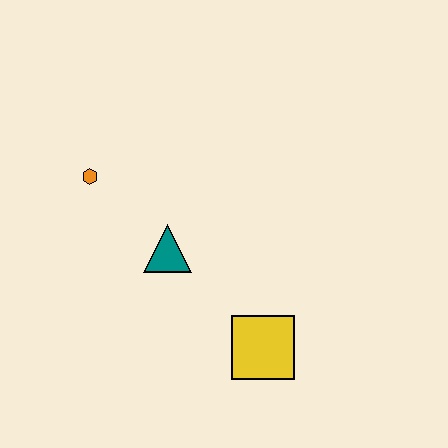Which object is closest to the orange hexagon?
The teal triangle is closest to the orange hexagon.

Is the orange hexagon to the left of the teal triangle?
Yes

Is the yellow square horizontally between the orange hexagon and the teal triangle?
No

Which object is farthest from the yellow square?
The orange hexagon is farthest from the yellow square.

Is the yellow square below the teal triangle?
Yes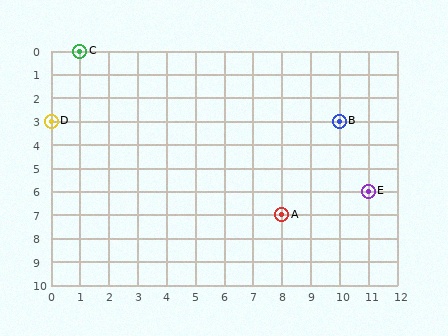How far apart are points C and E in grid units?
Points C and E are 10 columns and 6 rows apart (about 11.7 grid units diagonally).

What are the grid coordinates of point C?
Point C is at grid coordinates (1, 0).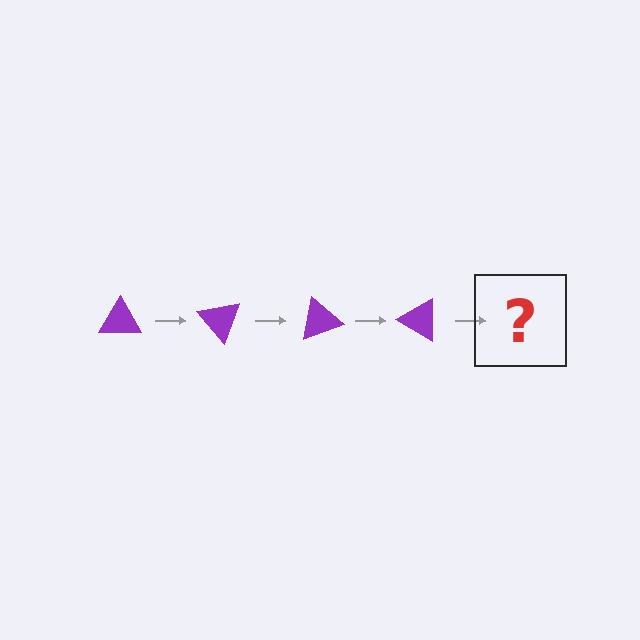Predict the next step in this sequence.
The next step is a purple triangle rotated 200 degrees.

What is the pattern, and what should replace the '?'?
The pattern is that the triangle rotates 50 degrees each step. The '?' should be a purple triangle rotated 200 degrees.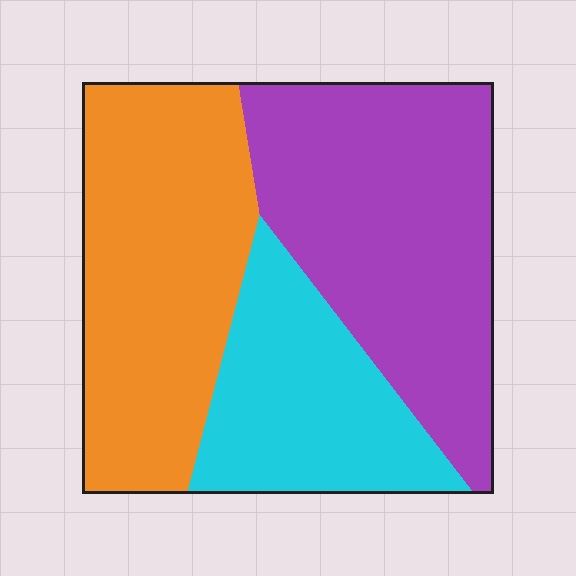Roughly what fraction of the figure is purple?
Purple covers 40% of the figure.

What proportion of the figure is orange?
Orange covers 36% of the figure.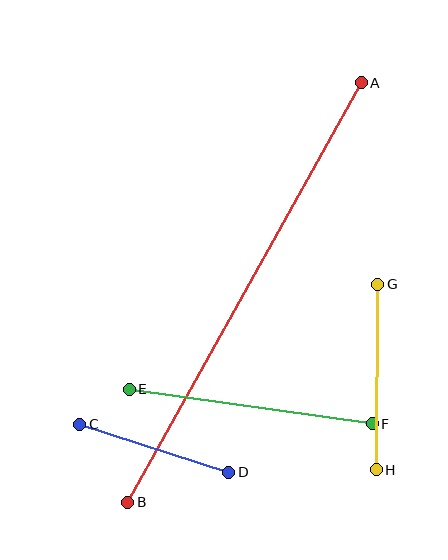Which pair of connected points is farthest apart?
Points A and B are farthest apart.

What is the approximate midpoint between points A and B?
The midpoint is at approximately (245, 292) pixels.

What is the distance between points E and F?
The distance is approximately 245 pixels.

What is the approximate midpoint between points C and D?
The midpoint is at approximately (154, 448) pixels.